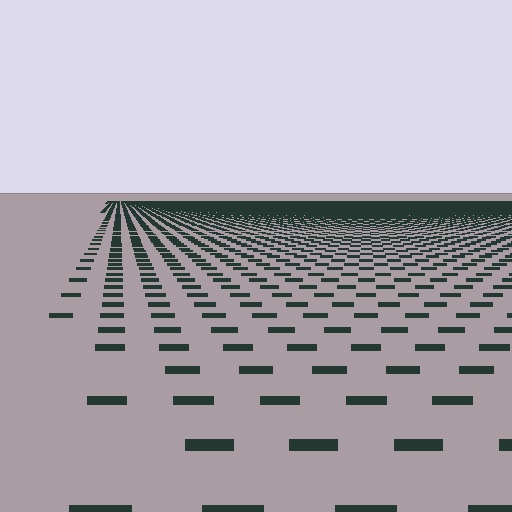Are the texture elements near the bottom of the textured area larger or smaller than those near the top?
Larger. Near the bottom, elements are closer to the viewer and appear at a bigger on-screen size.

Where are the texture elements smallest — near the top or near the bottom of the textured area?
Near the top.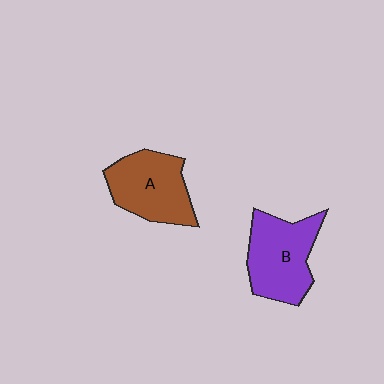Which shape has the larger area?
Shape B (purple).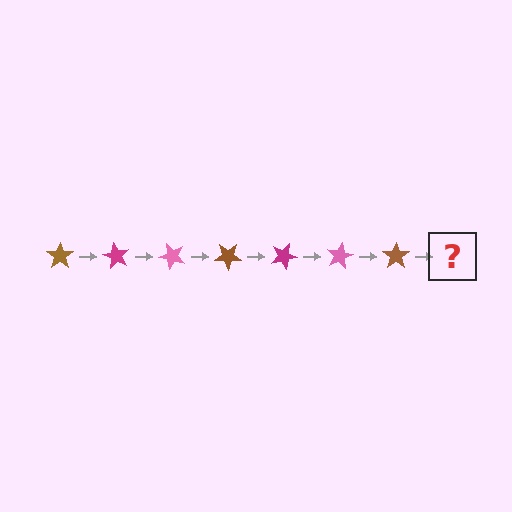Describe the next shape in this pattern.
It should be a magenta star, rotated 420 degrees from the start.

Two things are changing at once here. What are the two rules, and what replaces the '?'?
The two rules are that it rotates 60 degrees each step and the color cycles through brown, magenta, and pink. The '?' should be a magenta star, rotated 420 degrees from the start.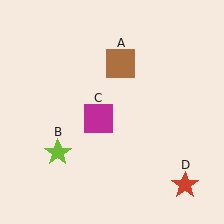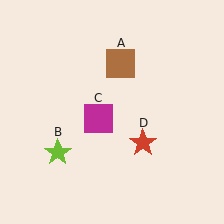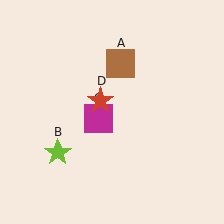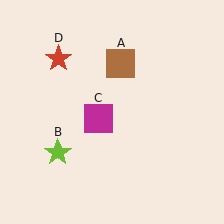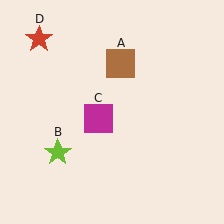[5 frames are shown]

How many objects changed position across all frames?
1 object changed position: red star (object D).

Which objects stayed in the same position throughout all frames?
Brown square (object A) and lime star (object B) and magenta square (object C) remained stationary.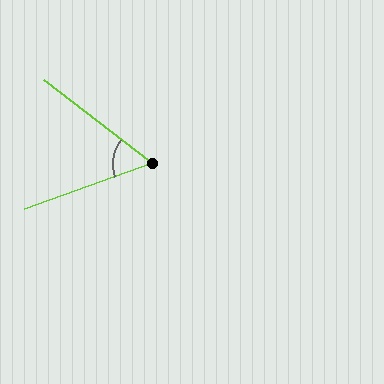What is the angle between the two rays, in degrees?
Approximately 57 degrees.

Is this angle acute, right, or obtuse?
It is acute.